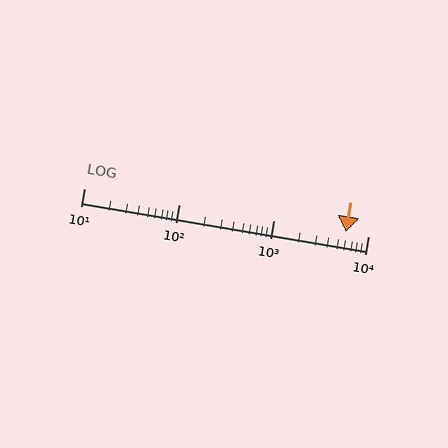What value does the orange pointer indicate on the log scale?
The pointer indicates approximately 5800.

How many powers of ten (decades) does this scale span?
The scale spans 3 decades, from 10 to 10000.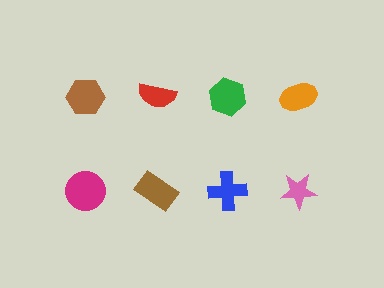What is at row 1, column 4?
An orange ellipse.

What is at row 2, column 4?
A pink star.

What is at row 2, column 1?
A magenta circle.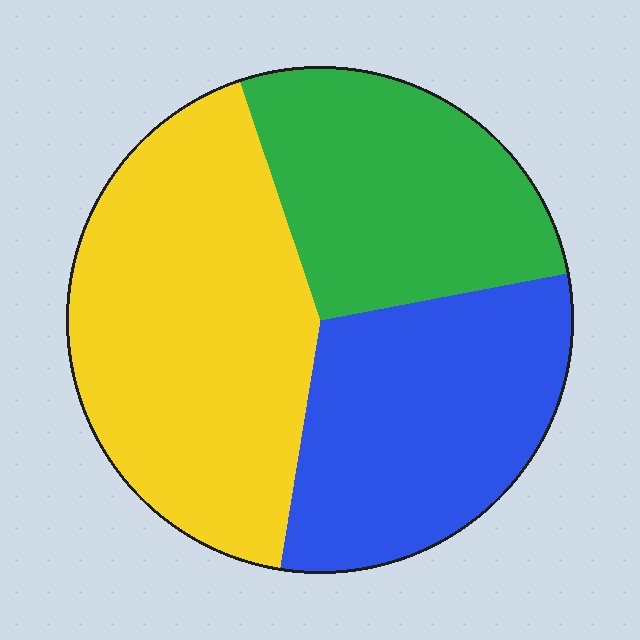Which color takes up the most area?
Yellow, at roughly 40%.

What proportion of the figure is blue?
Blue covers 30% of the figure.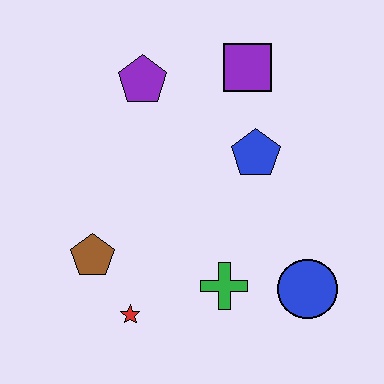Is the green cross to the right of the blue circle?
No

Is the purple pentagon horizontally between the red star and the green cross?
Yes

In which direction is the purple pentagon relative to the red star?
The purple pentagon is above the red star.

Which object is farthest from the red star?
The purple square is farthest from the red star.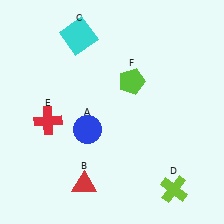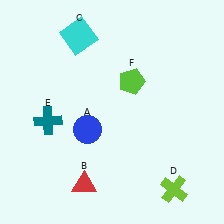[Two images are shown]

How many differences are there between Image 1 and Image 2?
There is 1 difference between the two images.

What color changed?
The cross (E) changed from red in Image 1 to teal in Image 2.